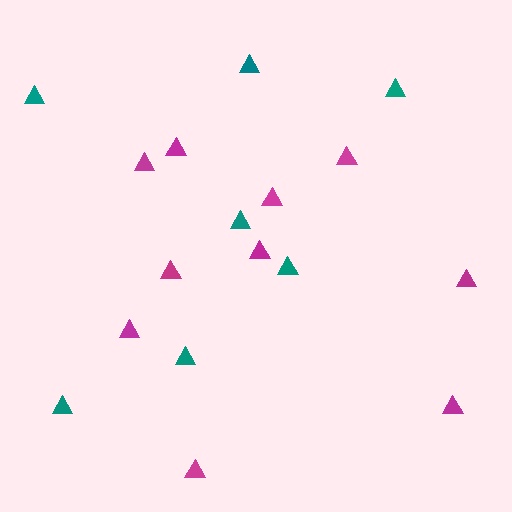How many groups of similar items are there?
There are 2 groups: one group of magenta triangles (10) and one group of teal triangles (7).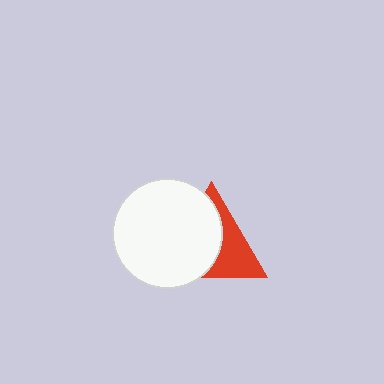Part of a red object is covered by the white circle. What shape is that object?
It is a triangle.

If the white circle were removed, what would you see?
You would see the complete red triangle.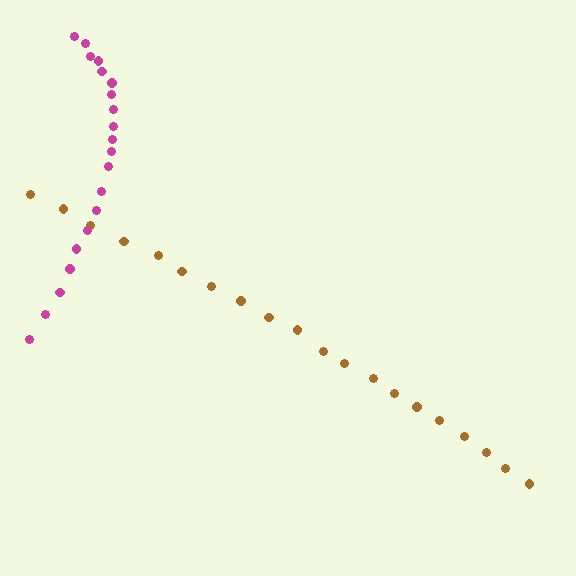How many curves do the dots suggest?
There are 2 distinct paths.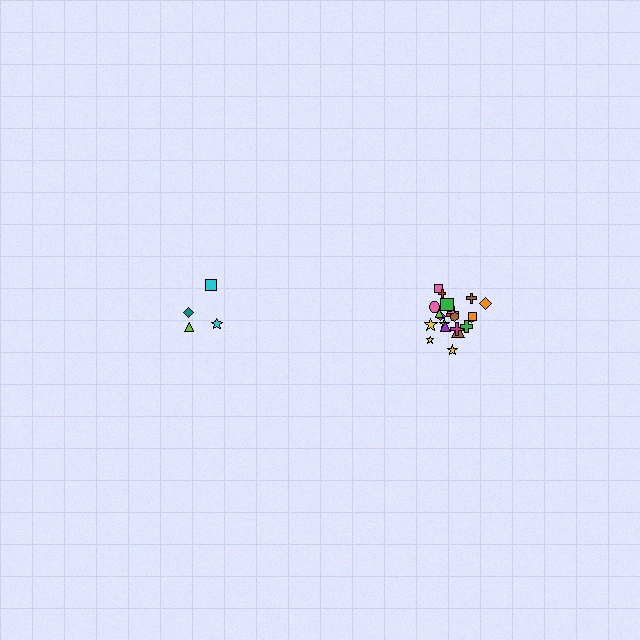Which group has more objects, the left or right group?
The right group.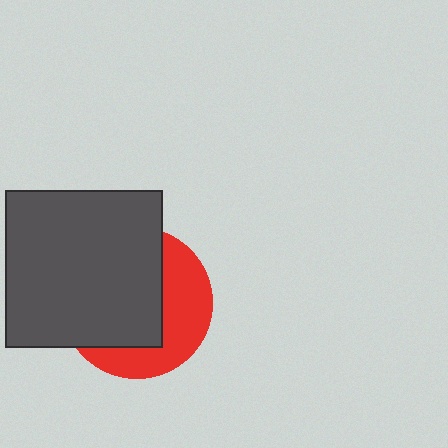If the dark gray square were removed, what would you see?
You would see the complete red circle.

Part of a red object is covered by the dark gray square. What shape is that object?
It is a circle.